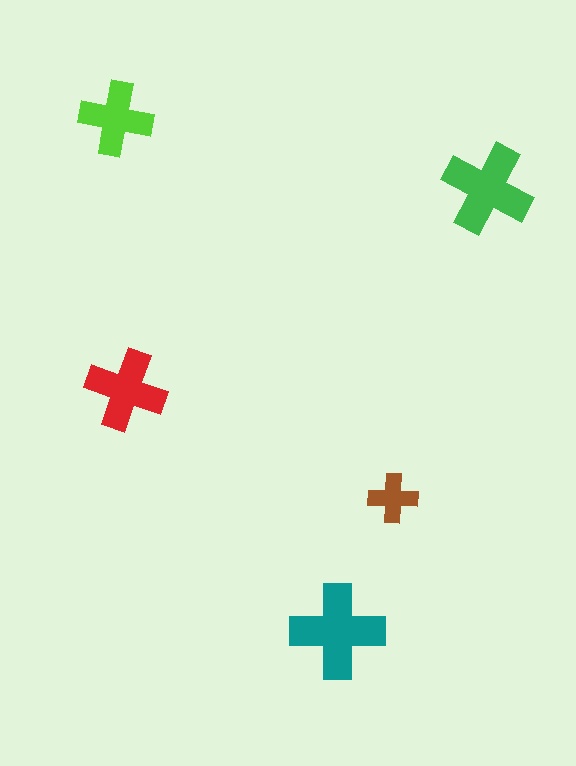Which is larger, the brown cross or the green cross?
The green one.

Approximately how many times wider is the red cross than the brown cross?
About 1.5 times wider.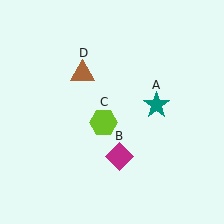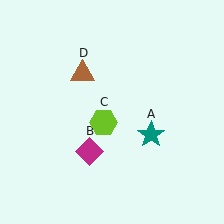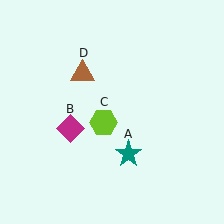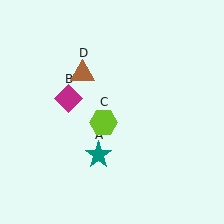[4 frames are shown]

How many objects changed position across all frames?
2 objects changed position: teal star (object A), magenta diamond (object B).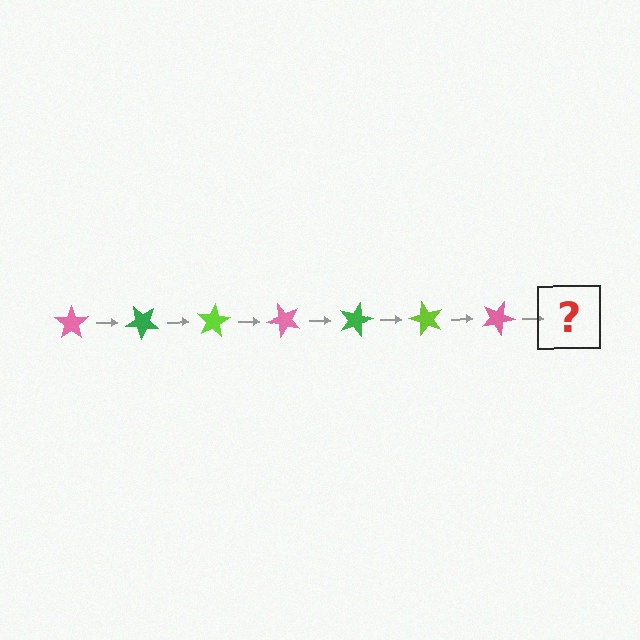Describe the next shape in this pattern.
It should be a green star, rotated 280 degrees from the start.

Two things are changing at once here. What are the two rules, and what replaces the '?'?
The two rules are that it rotates 40 degrees each step and the color cycles through pink, green, and lime. The '?' should be a green star, rotated 280 degrees from the start.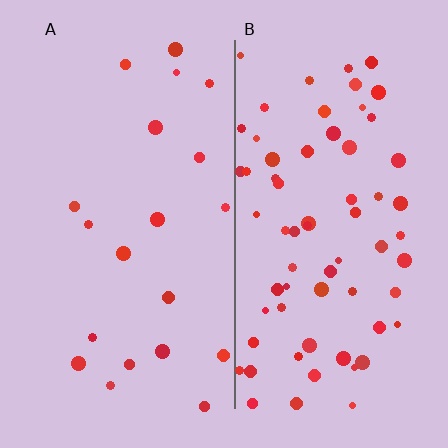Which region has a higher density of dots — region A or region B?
B (the right).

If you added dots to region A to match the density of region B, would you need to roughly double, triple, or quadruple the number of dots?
Approximately triple.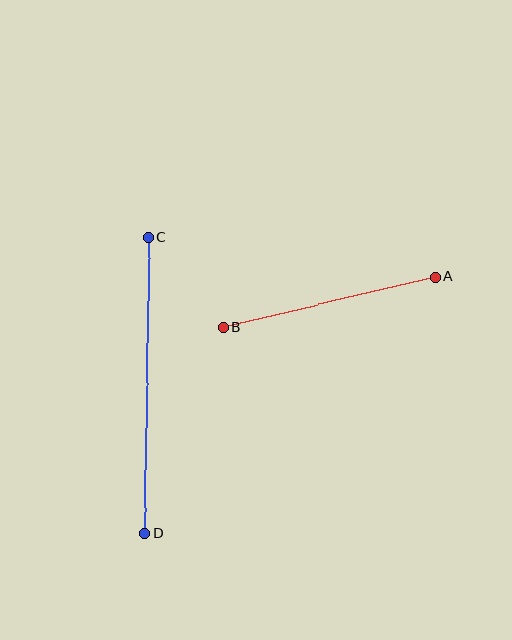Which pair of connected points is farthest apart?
Points C and D are farthest apart.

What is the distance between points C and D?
The distance is approximately 296 pixels.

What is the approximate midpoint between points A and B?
The midpoint is at approximately (329, 302) pixels.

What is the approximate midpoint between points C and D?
The midpoint is at approximately (146, 385) pixels.